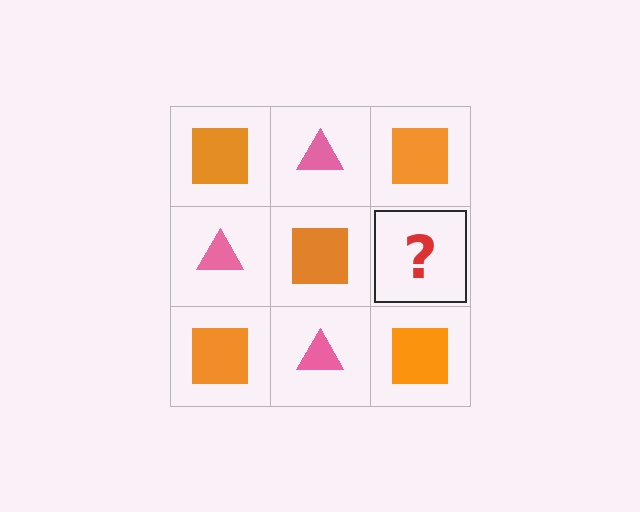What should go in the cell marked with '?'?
The missing cell should contain a pink triangle.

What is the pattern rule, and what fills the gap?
The rule is that it alternates orange square and pink triangle in a checkerboard pattern. The gap should be filled with a pink triangle.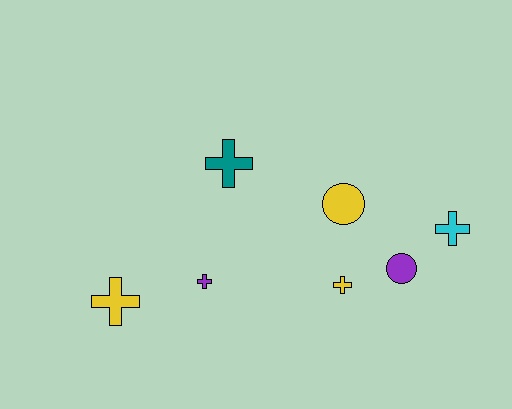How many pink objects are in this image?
There are no pink objects.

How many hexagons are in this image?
There are no hexagons.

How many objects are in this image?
There are 7 objects.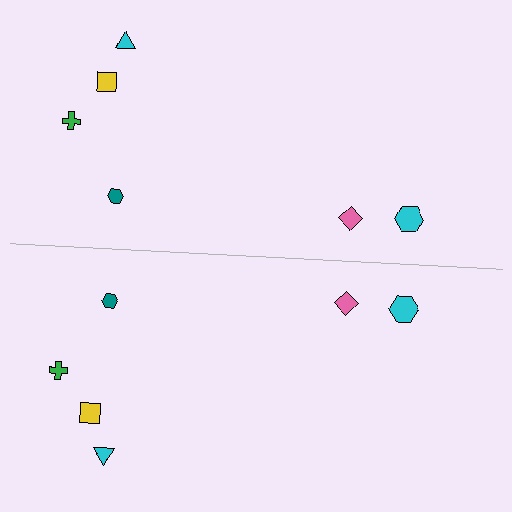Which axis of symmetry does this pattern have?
The pattern has a horizontal axis of symmetry running through the center of the image.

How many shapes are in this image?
There are 12 shapes in this image.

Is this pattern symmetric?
Yes, this pattern has bilateral (reflection) symmetry.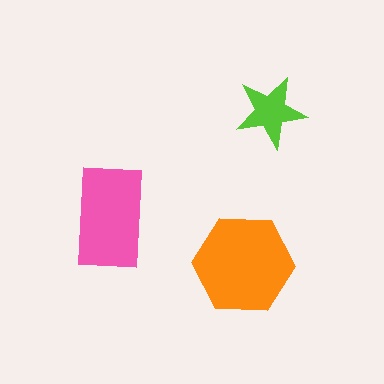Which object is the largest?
The orange hexagon.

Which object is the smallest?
The lime star.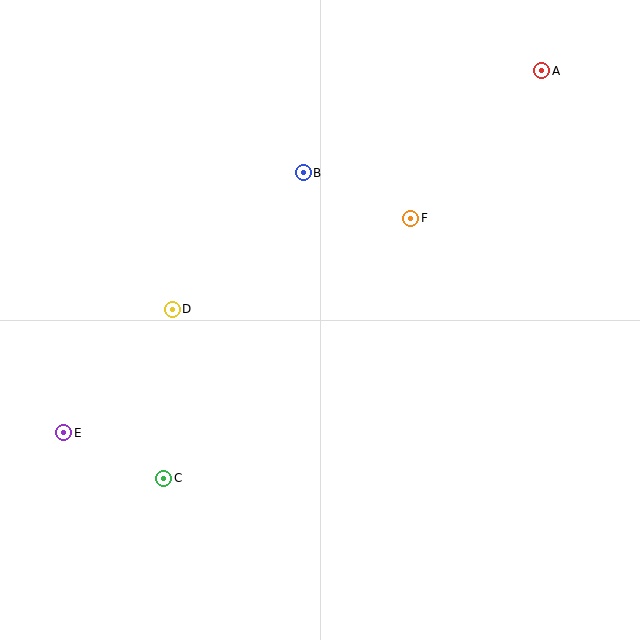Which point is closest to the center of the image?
Point F at (411, 218) is closest to the center.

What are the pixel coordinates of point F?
Point F is at (411, 218).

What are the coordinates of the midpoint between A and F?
The midpoint between A and F is at (476, 145).